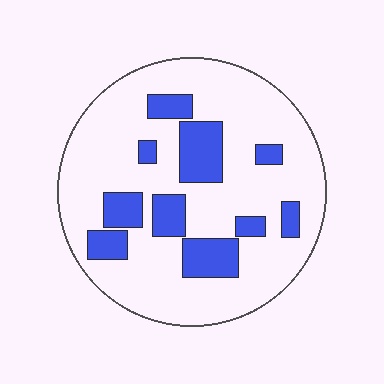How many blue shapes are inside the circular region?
10.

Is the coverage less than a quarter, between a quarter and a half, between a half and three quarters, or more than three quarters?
Less than a quarter.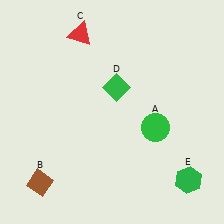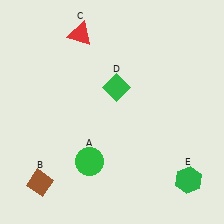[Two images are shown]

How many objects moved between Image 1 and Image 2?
1 object moved between the two images.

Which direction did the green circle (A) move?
The green circle (A) moved left.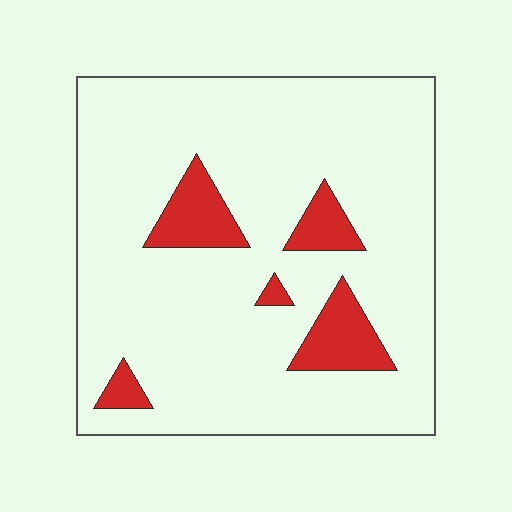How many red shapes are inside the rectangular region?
5.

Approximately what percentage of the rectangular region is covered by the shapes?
Approximately 10%.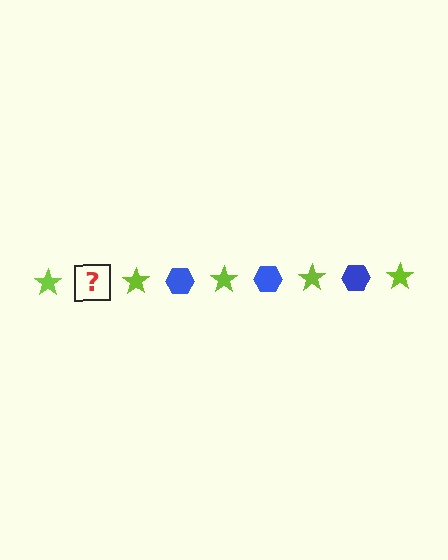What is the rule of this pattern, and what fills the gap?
The rule is that the pattern alternates between lime star and blue hexagon. The gap should be filled with a blue hexagon.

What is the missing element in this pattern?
The missing element is a blue hexagon.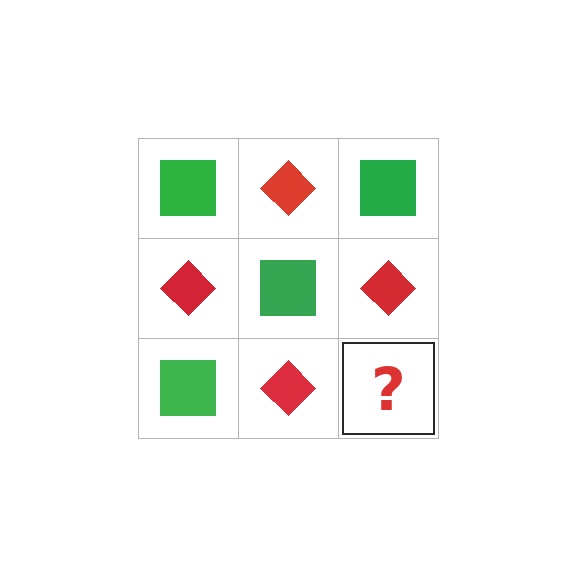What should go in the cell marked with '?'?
The missing cell should contain a green square.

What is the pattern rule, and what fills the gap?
The rule is that it alternates green square and red diamond in a checkerboard pattern. The gap should be filled with a green square.